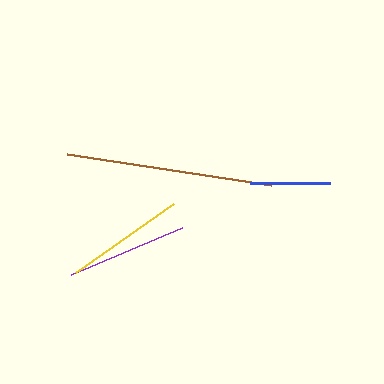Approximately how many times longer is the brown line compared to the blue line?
The brown line is approximately 2.6 times the length of the blue line.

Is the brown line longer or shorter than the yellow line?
The brown line is longer than the yellow line.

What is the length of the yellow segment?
The yellow segment is approximately 121 pixels long.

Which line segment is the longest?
The brown line is the longest at approximately 206 pixels.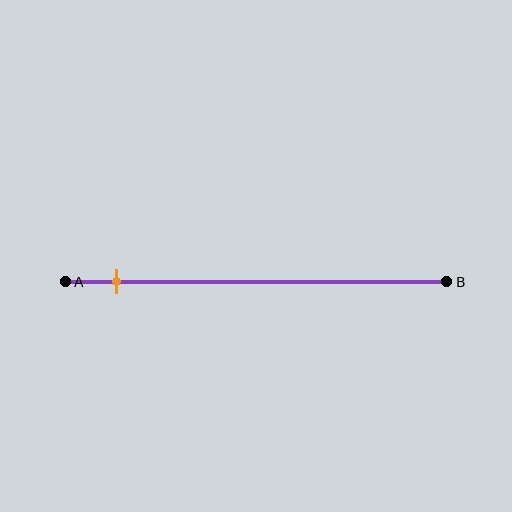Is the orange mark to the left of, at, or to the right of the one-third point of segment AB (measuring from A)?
The orange mark is to the left of the one-third point of segment AB.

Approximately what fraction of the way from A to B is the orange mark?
The orange mark is approximately 15% of the way from A to B.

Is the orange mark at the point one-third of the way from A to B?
No, the mark is at about 15% from A, not at the 33% one-third point.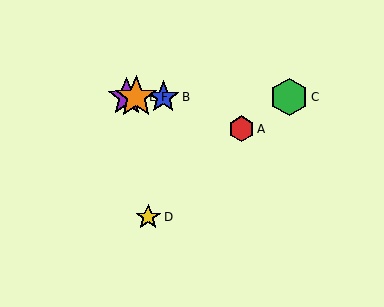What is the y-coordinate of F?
Object F is at y≈97.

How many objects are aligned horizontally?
4 objects (B, C, E, F) are aligned horizontally.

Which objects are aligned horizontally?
Objects B, C, E, F are aligned horizontally.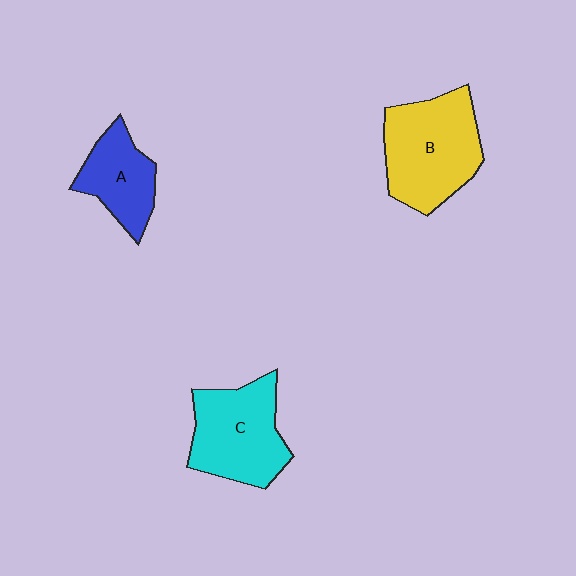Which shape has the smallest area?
Shape A (blue).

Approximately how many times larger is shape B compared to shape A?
Approximately 1.6 times.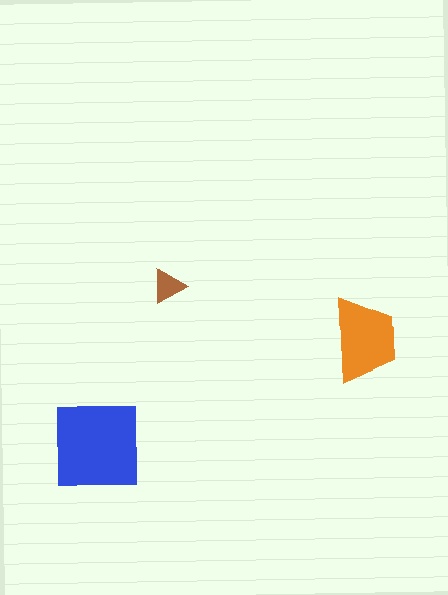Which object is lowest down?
The blue square is bottommost.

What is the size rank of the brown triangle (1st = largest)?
3rd.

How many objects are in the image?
There are 3 objects in the image.